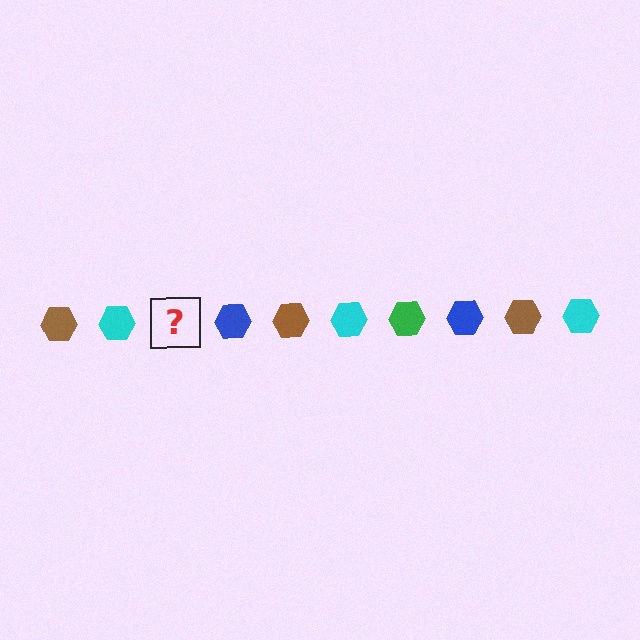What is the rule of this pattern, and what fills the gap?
The rule is that the pattern cycles through brown, cyan, green, blue hexagons. The gap should be filled with a green hexagon.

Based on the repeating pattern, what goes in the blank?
The blank should be a green hexagon.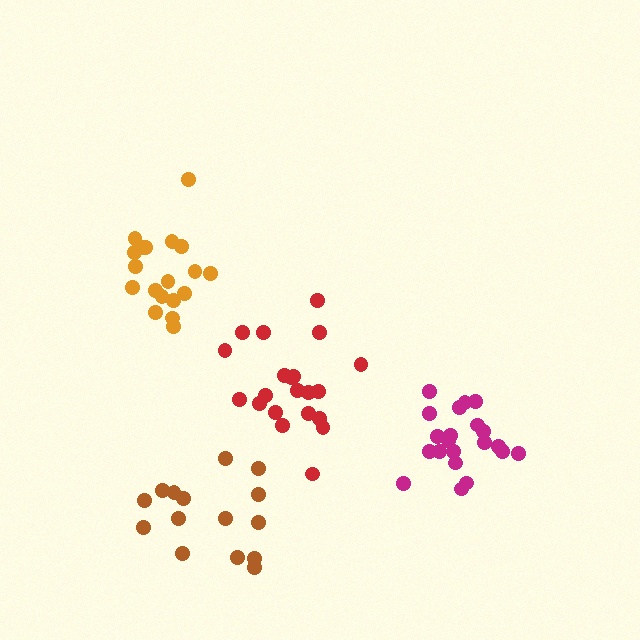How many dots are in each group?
Group 1: 21 dots, Group 2: 15 dots, Group 3: 21 dots, Group 4: 19 dots (76 total).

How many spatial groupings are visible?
There are 4 spatial groupings.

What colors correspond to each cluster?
The clusters are colored: magenta, brown, red, orange.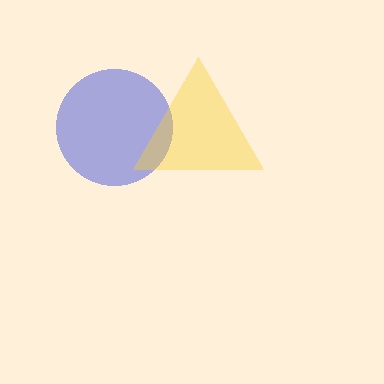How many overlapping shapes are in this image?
There are 2 overlapping shapes in the image.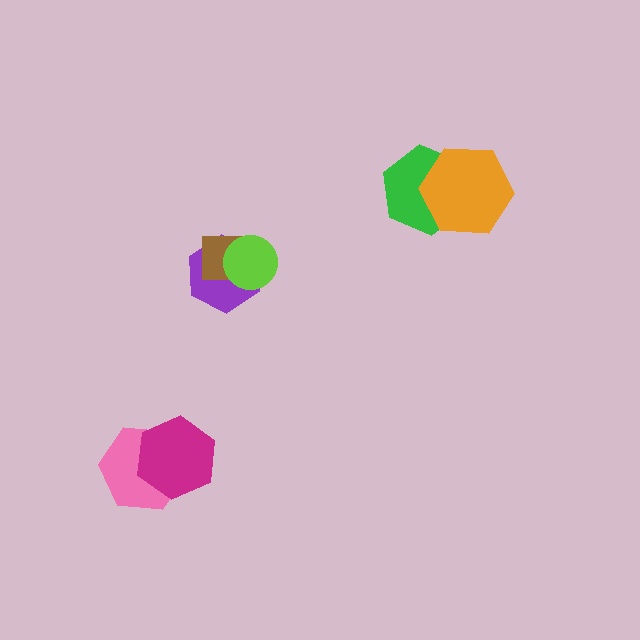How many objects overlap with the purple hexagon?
2 objects overlap with the purple hexagon.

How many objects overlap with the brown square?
2 objects overlap with the brown square.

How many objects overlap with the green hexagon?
1 object overlaps with the green hexagon.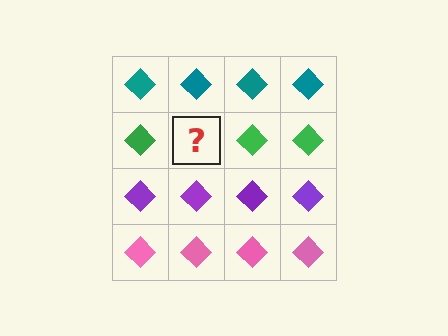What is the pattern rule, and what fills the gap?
The rule is that each row has a consistent color. The gap should be filled with a green diamond.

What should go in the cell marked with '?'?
The missing cell should contain a green diamond.